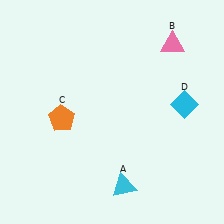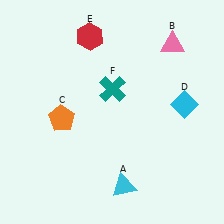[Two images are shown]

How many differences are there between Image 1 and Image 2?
There are 2 differences between the two images.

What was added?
A red hexagon (E), a teal cross (F) were added in Image 2.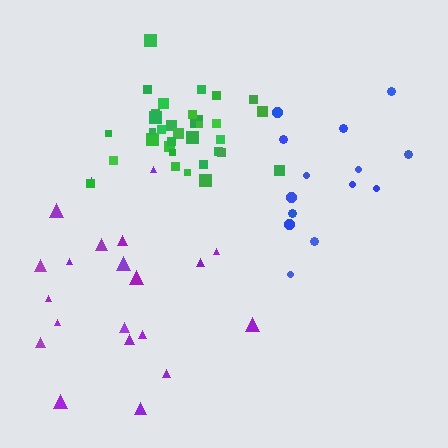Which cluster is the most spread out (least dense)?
Blue.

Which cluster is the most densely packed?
Green.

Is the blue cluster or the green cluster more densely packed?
Green.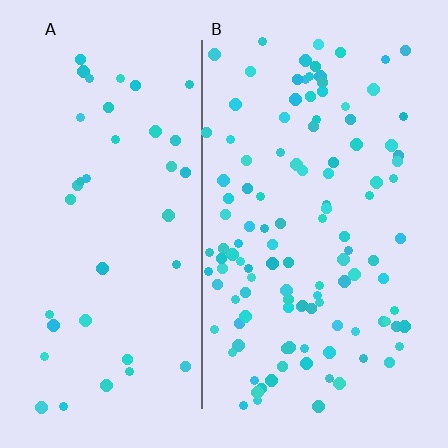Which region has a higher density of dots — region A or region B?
B (the right).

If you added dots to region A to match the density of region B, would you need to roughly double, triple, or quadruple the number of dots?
Approximately triple.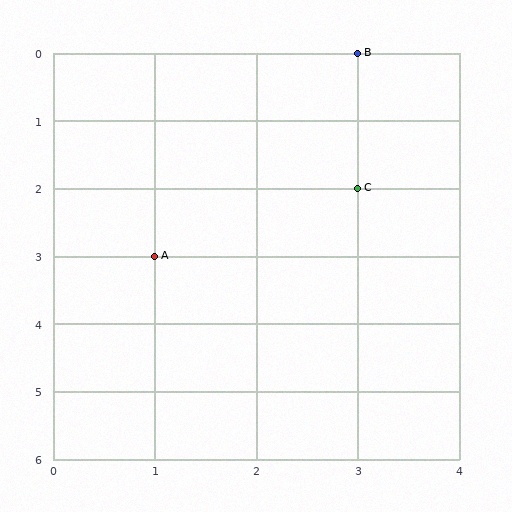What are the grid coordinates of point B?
Point B is at grid coordinates (3, 0).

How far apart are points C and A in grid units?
Points C and A are 2 columns and 1 row apart (about 2.2 grid units diagonally).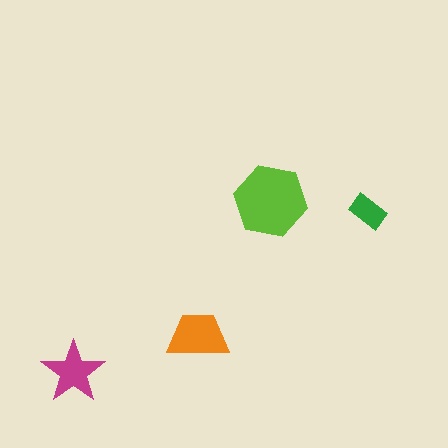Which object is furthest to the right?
The green rectangle is rightmost.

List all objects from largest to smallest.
The lime hexagon, the orange trapezoid, the magenta star, the green rectangle.